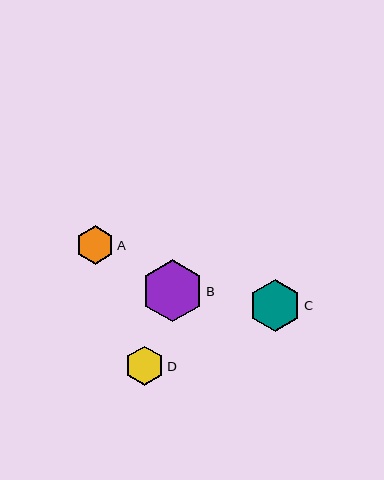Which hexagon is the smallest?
Hexagon A is the smallest with a size of approximately 39 pixels.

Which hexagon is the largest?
Hexagon B is the largest with a size of approximately 62 pixels.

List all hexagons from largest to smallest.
From largest to smallest: B, C, D, A.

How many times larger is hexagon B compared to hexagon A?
Hexagon B is approximately 1.6 times the size of hexagon A.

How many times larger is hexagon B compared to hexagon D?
Hexagon B is approximately 1.6 times the size of hexagon D.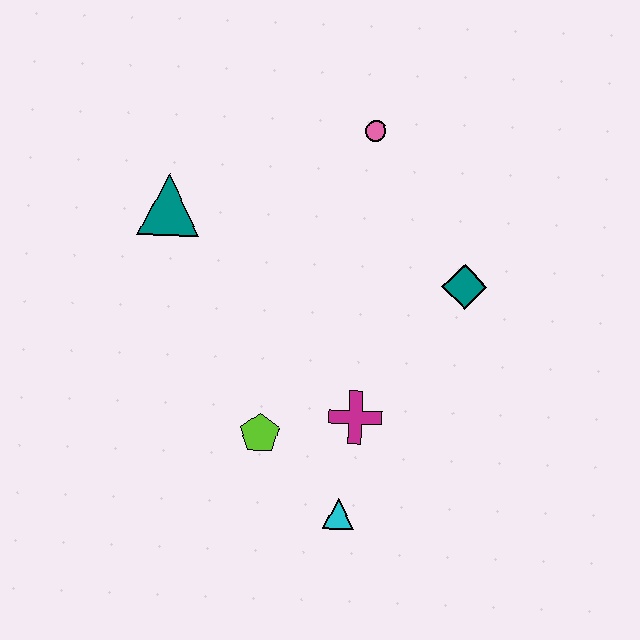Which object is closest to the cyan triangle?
The magenta cross is closest to the cyan triangle.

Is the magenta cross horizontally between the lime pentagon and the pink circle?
Yes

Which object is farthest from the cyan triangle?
The pink circle is farthest from the cyan triangle.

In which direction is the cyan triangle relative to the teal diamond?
The cyan triangle is below the teal diamond.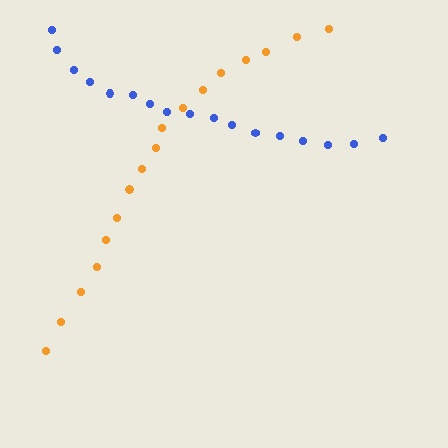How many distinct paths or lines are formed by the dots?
There are 2 distinct paths.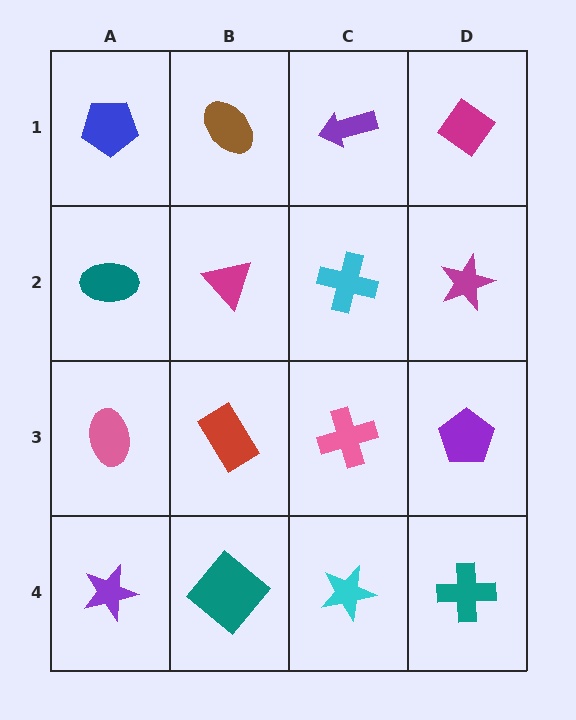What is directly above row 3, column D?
A magenta star.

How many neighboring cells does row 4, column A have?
2.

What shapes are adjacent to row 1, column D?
A magenta star (row 2, column D), a purple arrow (row 1, column C).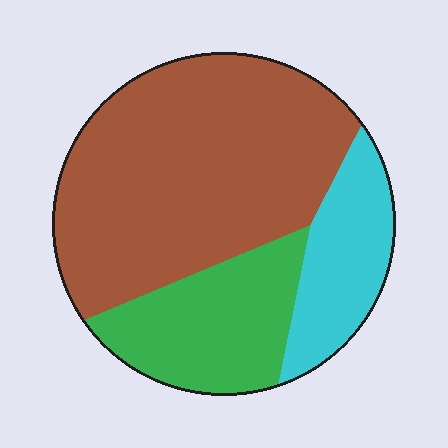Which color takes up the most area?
Brown, at roughly 60%.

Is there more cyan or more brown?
Brown.